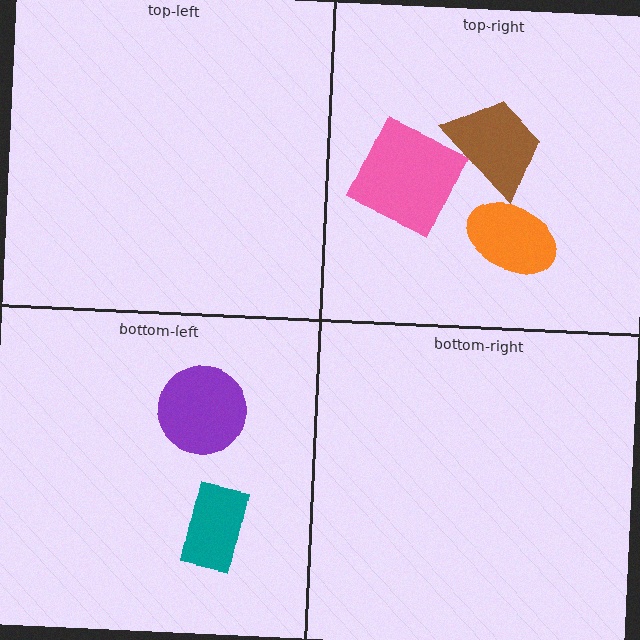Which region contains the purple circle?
The bottom-left region.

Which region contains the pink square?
The top-right region.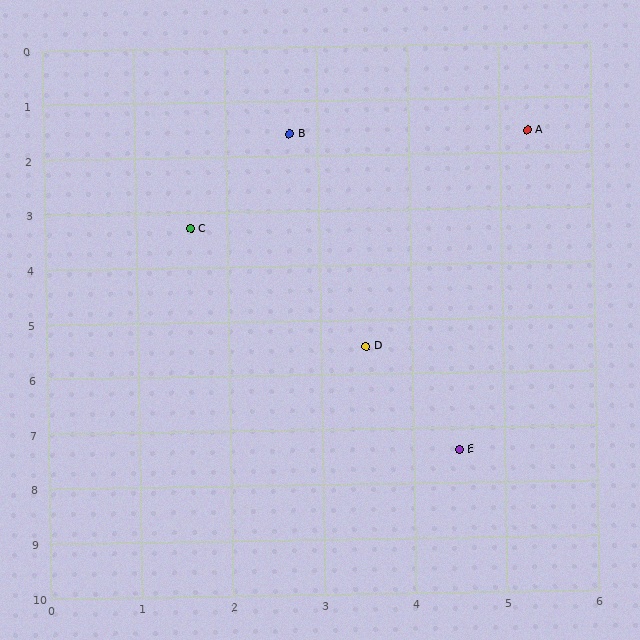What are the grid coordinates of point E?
Point E is at approximately (4.5, 7.4).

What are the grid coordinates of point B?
Point B is at approximately (2.7, 1.6).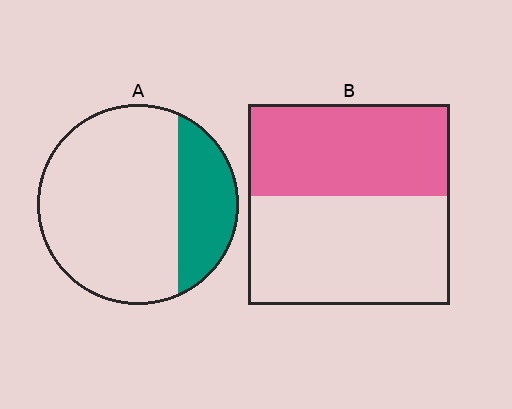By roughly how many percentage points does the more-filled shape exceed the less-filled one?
By roughly 20 percentage points (B over A).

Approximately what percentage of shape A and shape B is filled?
A is approximately 25% and B is approximately 45%.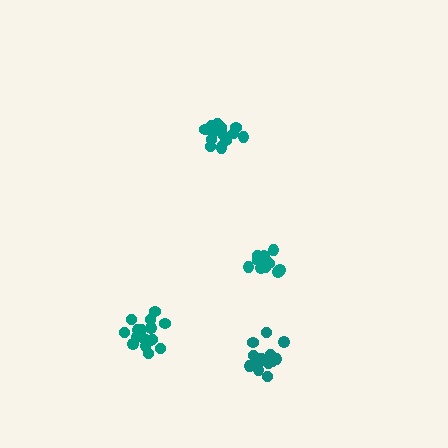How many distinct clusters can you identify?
There are 4 distinct clusters.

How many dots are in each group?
Group 1: 13 dots, Group 2: 18 dots, Group 3: 17 dots, Group 4: 16 dots (64 total).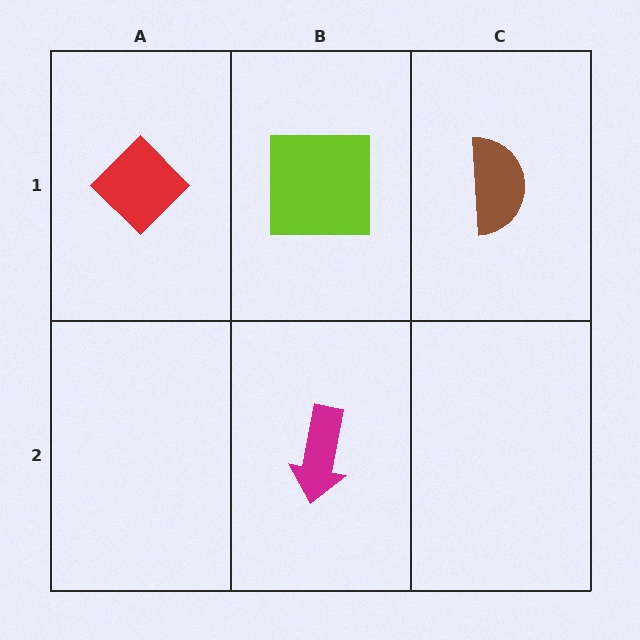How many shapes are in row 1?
3 shapes.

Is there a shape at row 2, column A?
No, that cell is empty.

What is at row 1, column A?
A red diamond.